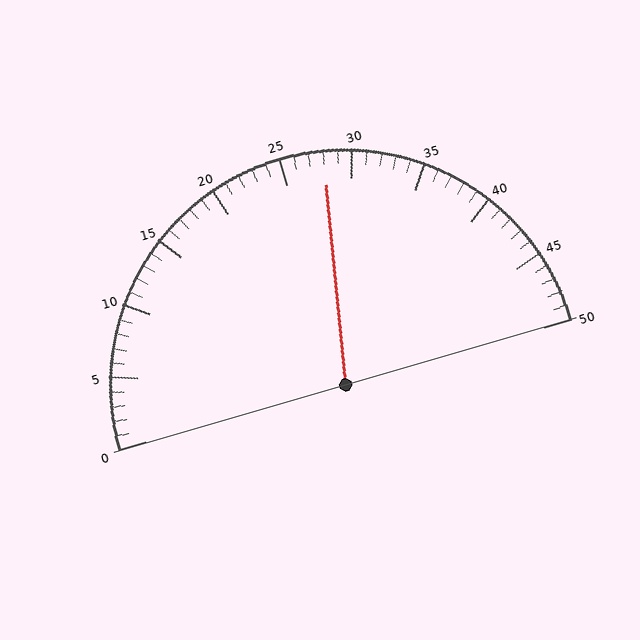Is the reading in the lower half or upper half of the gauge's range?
The reading is in the upper half of the range (0 to 50).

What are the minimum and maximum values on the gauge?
The gauge ranges from 0 to 50.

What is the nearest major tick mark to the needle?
The nearest major tick mark is 30.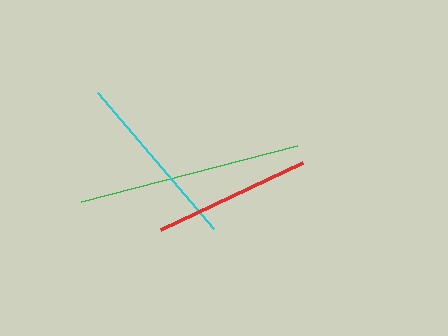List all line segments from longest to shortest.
From longest to shortest: green, cyan, red.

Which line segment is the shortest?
The red line is the shortest at approximately 157 pixels.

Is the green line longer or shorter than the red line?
The green line is longer than the red line.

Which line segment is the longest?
The green line is the longest at approximately 222 pixels.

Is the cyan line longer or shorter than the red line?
The cyan line is longer than the red line.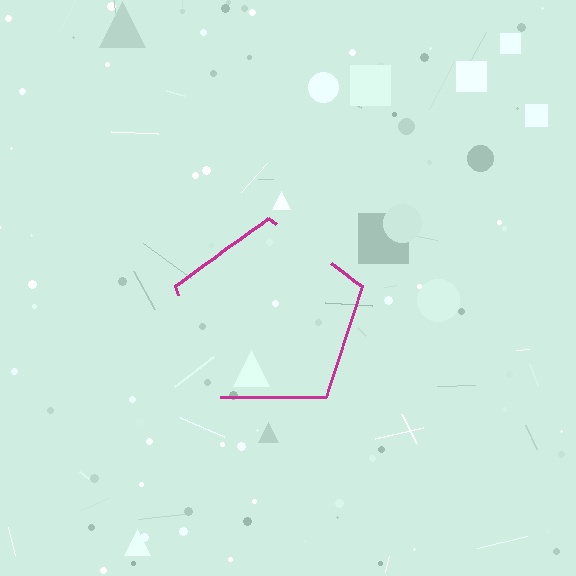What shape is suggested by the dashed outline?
The dashed outline suggests a pentagon.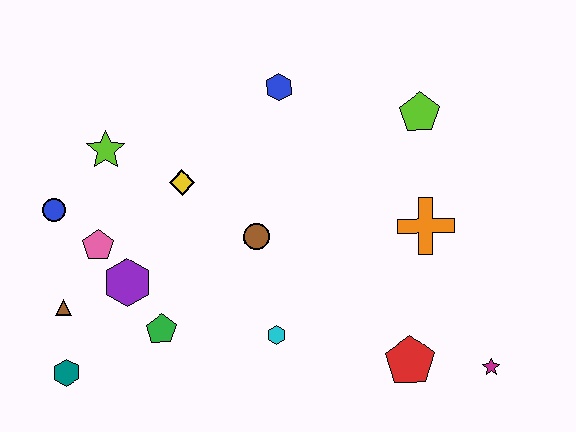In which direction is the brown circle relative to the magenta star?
The brown circle is to the left of the magenta star.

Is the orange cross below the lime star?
Yes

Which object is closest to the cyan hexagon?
The brown circle is closest to the cyan hexagon.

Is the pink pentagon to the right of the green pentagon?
No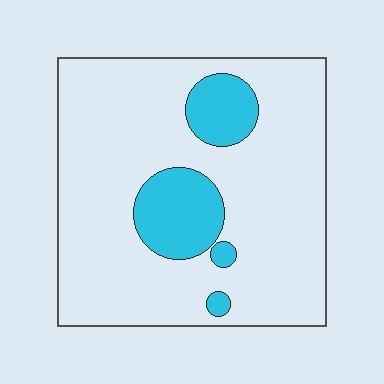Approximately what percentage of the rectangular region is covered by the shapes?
Approximately 15%.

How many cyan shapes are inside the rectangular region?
4.